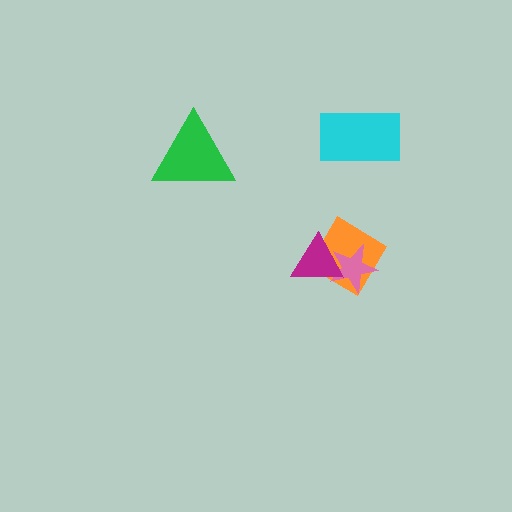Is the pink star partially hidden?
Yes, it is partially covered by another shape.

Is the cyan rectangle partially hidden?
No, no other shape covers it.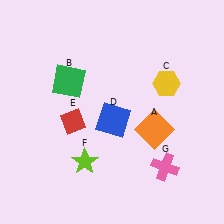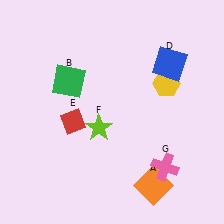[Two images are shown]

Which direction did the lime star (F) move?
The lime star (F) moved up.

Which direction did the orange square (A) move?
The orange square (A) moved down.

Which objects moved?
The objects that moved are: the orange square (A), the blue square (D), the lime star (F).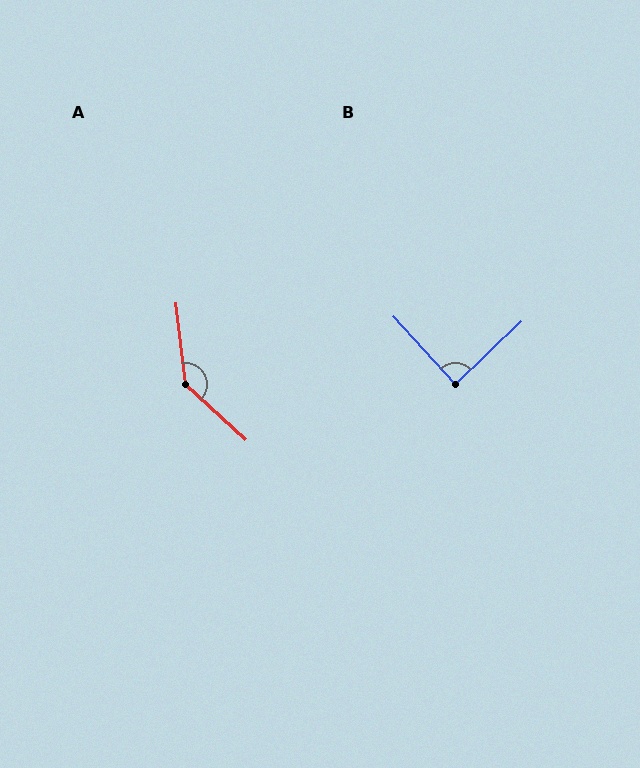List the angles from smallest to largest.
B (89°), A (139°).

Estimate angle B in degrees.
Approximately 89 degrees.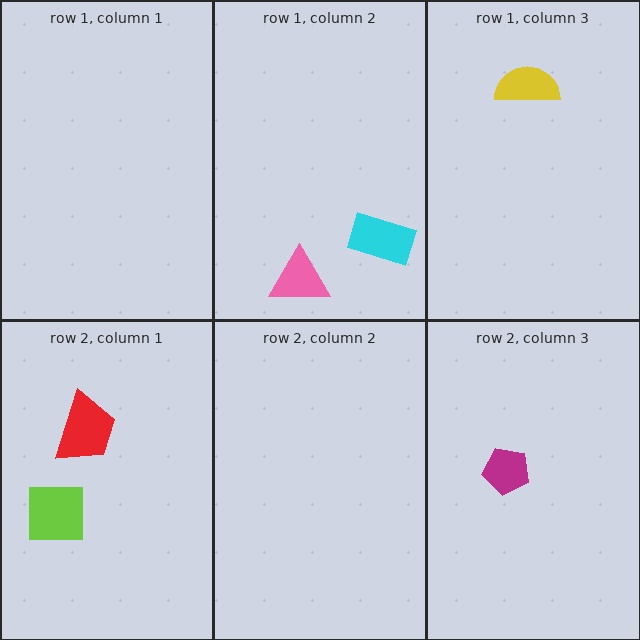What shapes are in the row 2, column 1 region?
The red trapezoid, the lime square.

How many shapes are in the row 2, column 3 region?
1.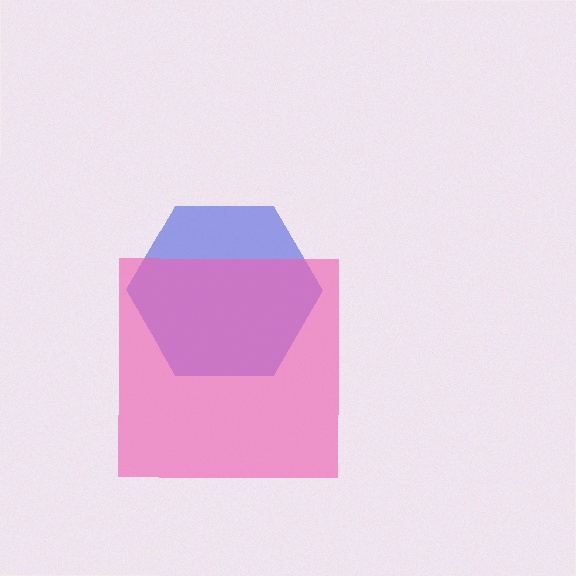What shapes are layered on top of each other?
The layered shapes are: a blue hexagon, a pink square.